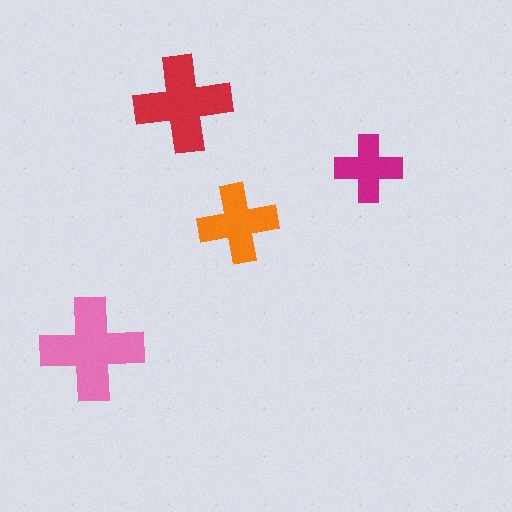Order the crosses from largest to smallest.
the pink one, the red one, the orange one, the magenta one.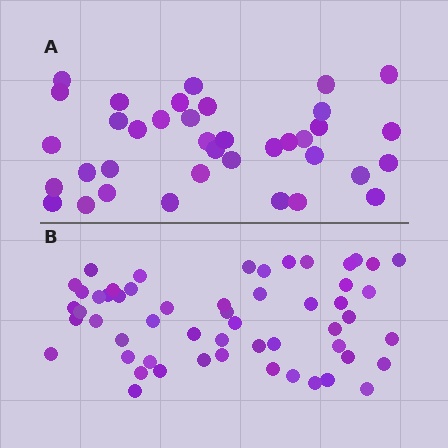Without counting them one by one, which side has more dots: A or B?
Region B (the bottom region) has more dots.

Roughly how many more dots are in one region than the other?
Region B has approximately 20 more dots than region A.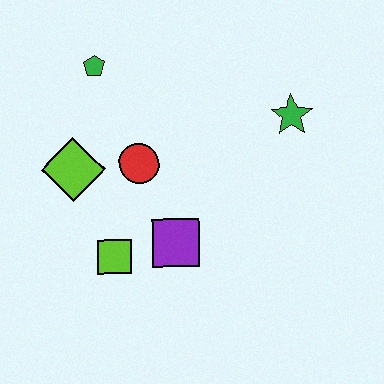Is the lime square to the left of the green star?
Yes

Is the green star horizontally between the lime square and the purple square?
No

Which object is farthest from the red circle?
The green star is farthest from the red circle.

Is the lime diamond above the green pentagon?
No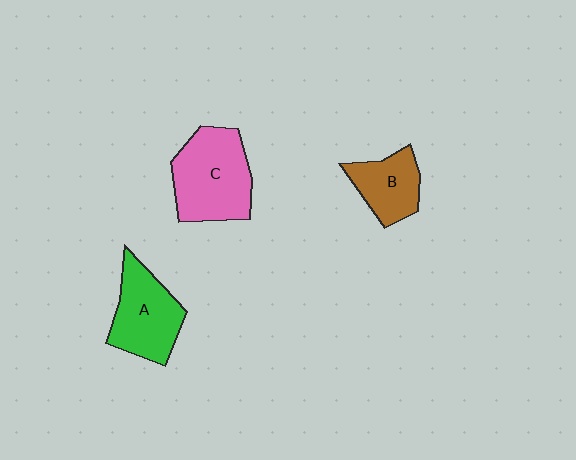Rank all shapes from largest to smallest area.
From largest to smallest: C (pink), A (green), B (brown).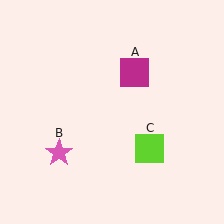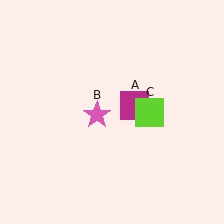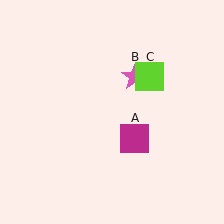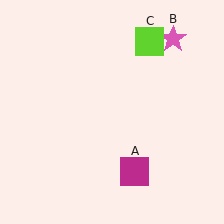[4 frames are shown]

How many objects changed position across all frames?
3 objects changed position: magenta square (object A), pink star (object B), lime square (object C).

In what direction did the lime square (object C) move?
The lime square (object C) moved up.